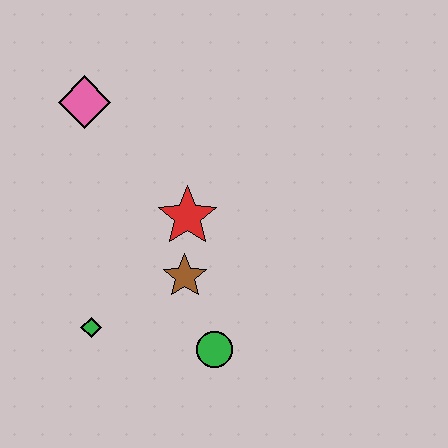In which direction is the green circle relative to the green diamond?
The green circle is to the right of the green diamond.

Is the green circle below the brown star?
Yes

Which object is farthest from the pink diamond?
The green circle is farthest from the pink diamond.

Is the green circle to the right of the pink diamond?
Yes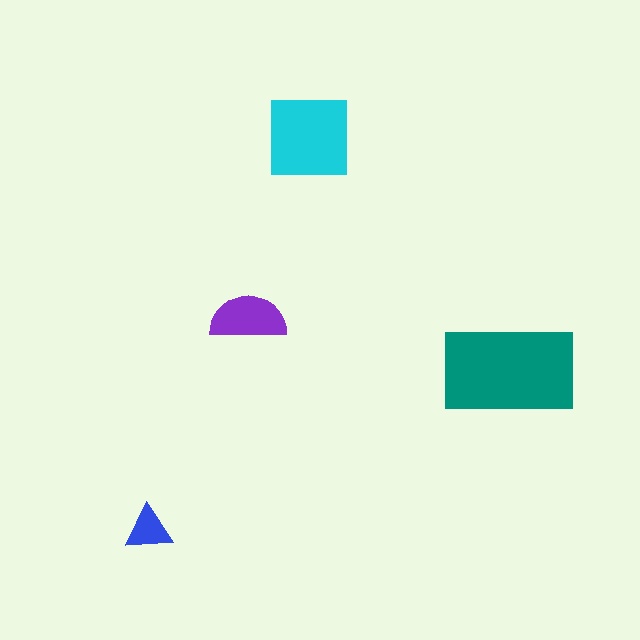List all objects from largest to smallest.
The teal rectangle, the cyan square, the purple semicircle, the blue triangle.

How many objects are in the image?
There are 4 objects in the image.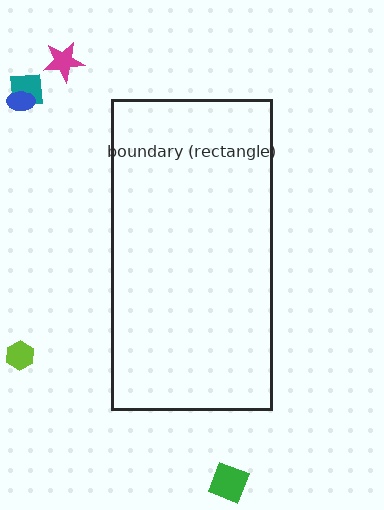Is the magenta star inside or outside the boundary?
Outside.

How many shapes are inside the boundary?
0 inside, 5 outside.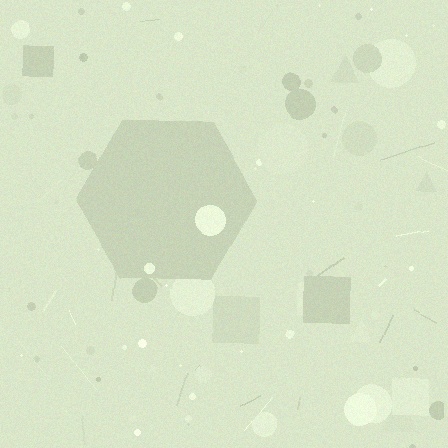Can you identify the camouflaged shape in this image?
The camouflaged shape is a hexagon.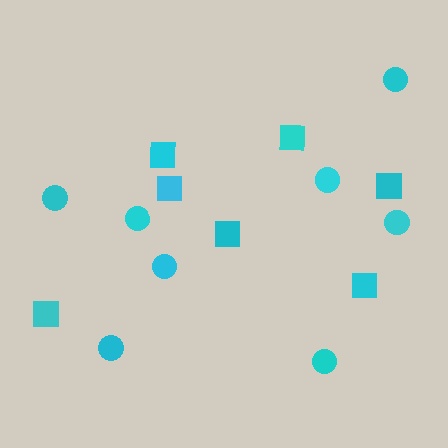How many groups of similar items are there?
There are 2 groups: one group of squares (7) and one group of circles (8).